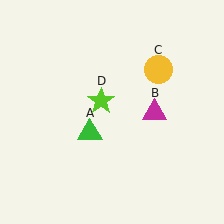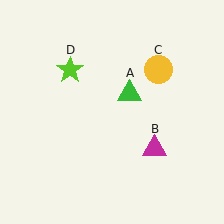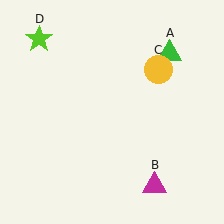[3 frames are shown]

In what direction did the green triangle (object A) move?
The green triangle (object A) moved up and to the right.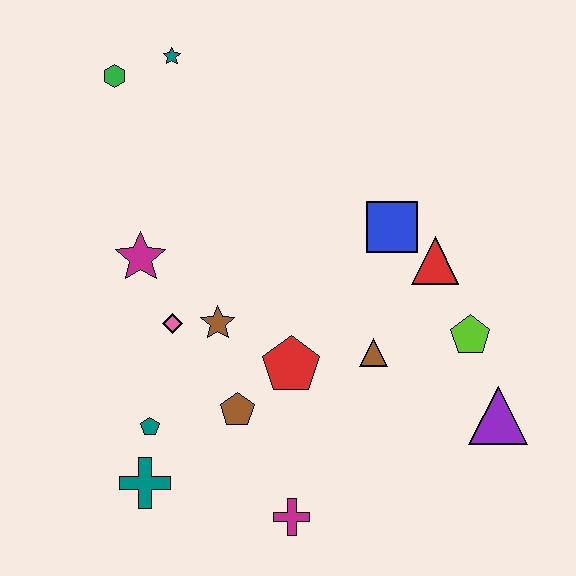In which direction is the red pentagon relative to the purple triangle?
The red pentagon is to the left of the purple triangle.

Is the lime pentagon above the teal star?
No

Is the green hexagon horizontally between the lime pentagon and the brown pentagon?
No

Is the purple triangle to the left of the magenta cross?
No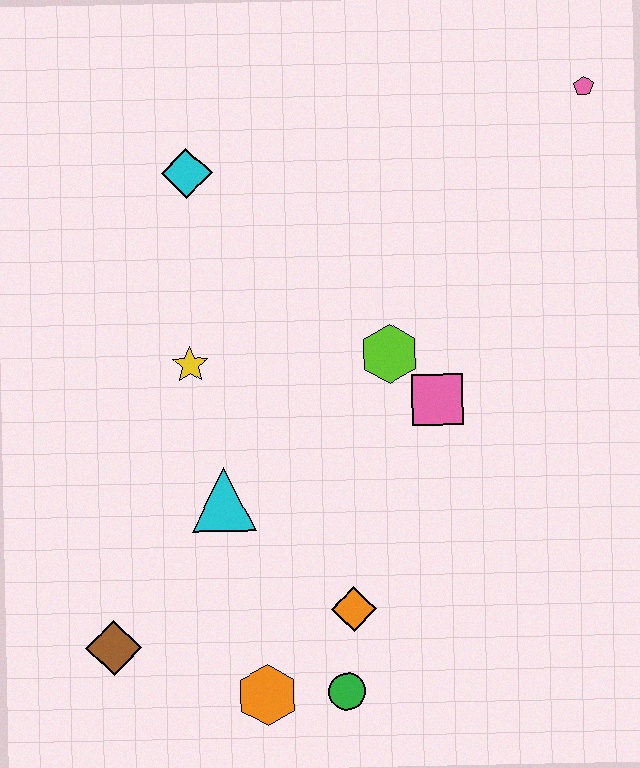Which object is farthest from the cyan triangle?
The pink pentagon is farthest from the cyan triangle.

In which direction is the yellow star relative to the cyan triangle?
The yellow star is above the cyan triangle.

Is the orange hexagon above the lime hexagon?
No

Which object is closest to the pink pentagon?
The lime hexagon is closest to the pink pentagon.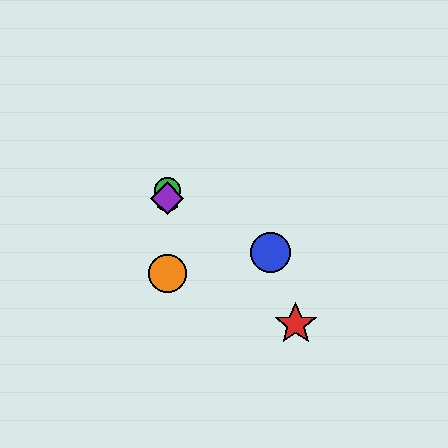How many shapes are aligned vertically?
4 shapes (the green circle, the yellow hexagon, the purple diamond, the orange circle) are aligned vertically.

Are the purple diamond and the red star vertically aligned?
No, the purple diamond is at x≈167 and the red star is at x≈296.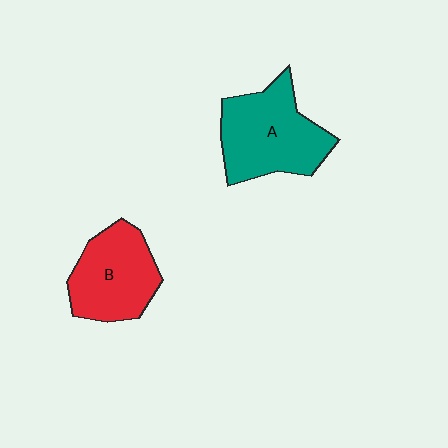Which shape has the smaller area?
Shape B (red).